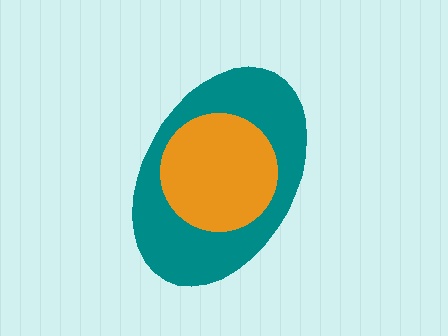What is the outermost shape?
The teal ellipse.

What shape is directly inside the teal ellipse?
The orange circle.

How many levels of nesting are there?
2.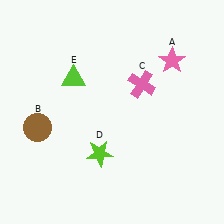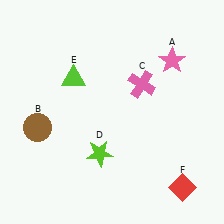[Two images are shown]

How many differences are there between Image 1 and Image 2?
There is 1 difference between the two images.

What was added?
A red diamond (F) was added in Image 2.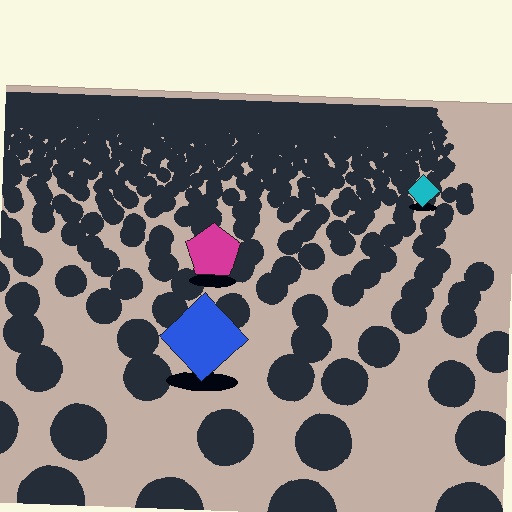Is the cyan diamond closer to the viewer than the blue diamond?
No. The blue diamond is closer — you can tell from the texture gradient: the ground texture is coarser near it.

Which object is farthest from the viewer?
The cyan diamond is farthest from the viewer. It appears smaller and the ground texture around it is denser.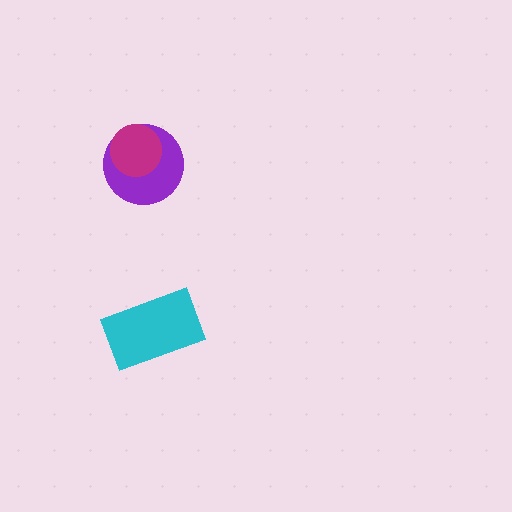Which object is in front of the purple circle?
The magenta circle is in front of the purple circle.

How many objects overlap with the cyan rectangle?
0 objects overlap with the cyan rectangle.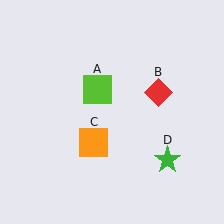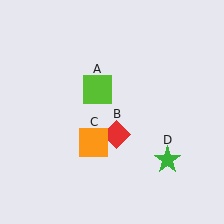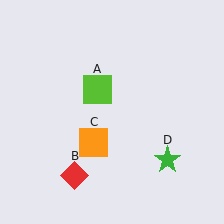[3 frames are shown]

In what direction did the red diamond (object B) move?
The red diamond (object B) moved down and to the left.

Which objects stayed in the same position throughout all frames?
Lime square (object A) and orange square (object C) and green star (object D) remained stationary.